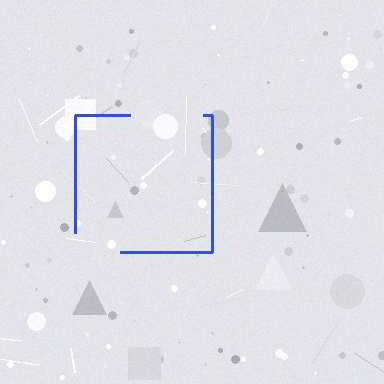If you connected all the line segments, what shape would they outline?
They would outline a square.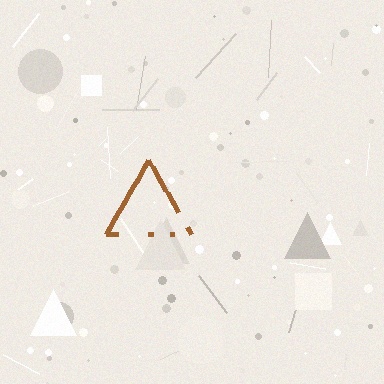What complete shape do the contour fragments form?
The contour fragments form a triangle.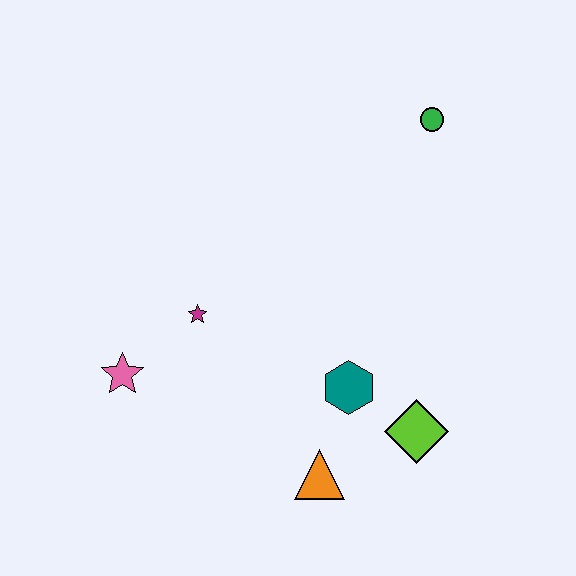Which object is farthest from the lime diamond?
The green circle is farthest from the lime diamond.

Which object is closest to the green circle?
The teal hexagon is closest to the green circle.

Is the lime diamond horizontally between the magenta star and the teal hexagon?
No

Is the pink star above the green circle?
No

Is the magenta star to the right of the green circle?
No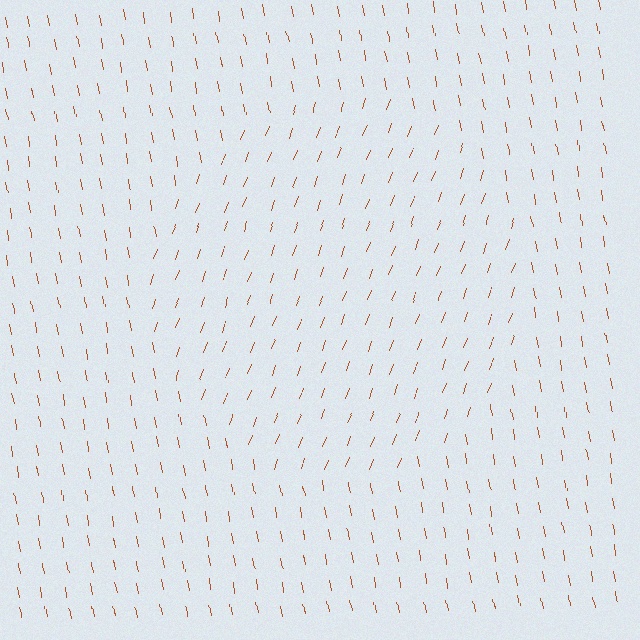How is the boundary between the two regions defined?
The boundary is defined purely by a change in line orientation (approximately 30 degrees difference). All lines are the same color and thickness.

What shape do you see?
I see a circle.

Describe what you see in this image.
The image is filled with small brown line segments. A circle region in the image has lines oriented differently from the surrounding lines, creating a visible texture boundary.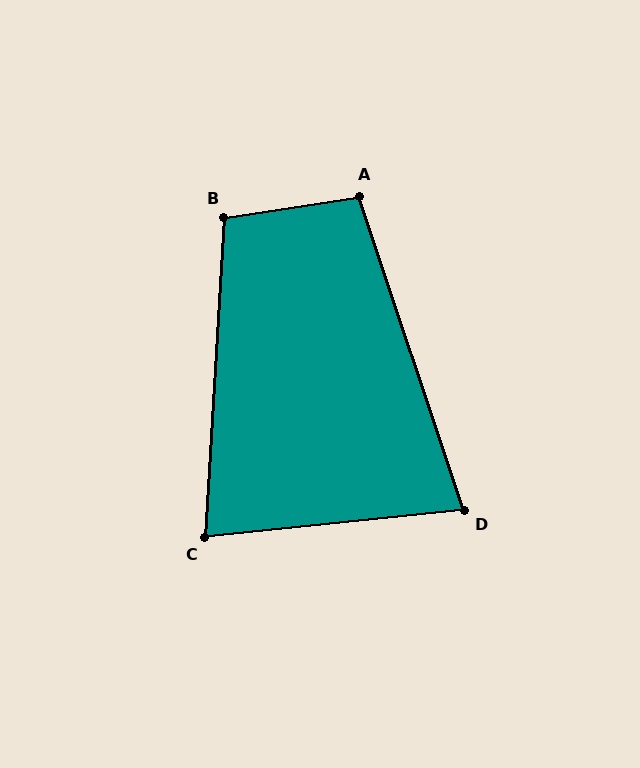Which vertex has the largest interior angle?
B, at approximately 103 degrees.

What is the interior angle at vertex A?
Approximately 99 degrees (obtuse).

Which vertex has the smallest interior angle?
D, at approximately 77 degrees.